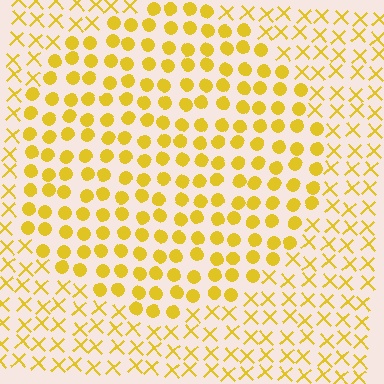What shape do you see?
I see a circle.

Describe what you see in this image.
The image is filled with small yellow elements arranged in a uniform grid. A circle-shaped region contains circles, while the surrounding area contains X marks. The boundary is defined purely by the change in element shape.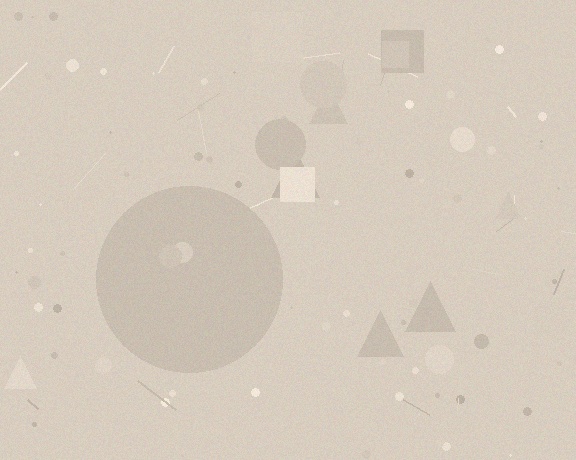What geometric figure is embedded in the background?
A circle is embedded in the background.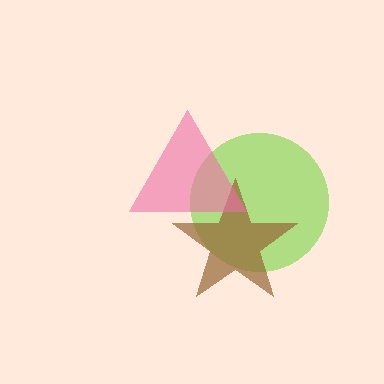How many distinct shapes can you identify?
There are 3 distinct shapes: a lime circle, a brown star, a pink triangle.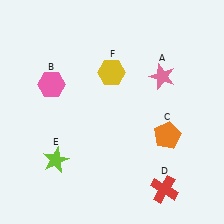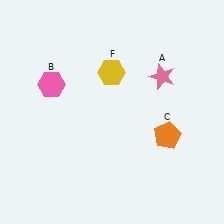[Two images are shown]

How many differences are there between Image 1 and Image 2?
There are 2 differences between the two images.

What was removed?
The lime star (E), the red cross (D) were removed in Image 2.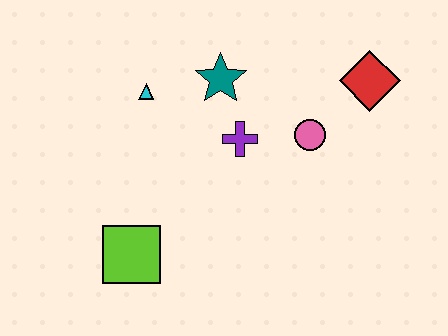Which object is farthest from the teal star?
The lime square is farthest from the teal star.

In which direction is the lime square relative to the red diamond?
The lime square is to the left of the red diamond.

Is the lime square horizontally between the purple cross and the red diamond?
No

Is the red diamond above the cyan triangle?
Yes